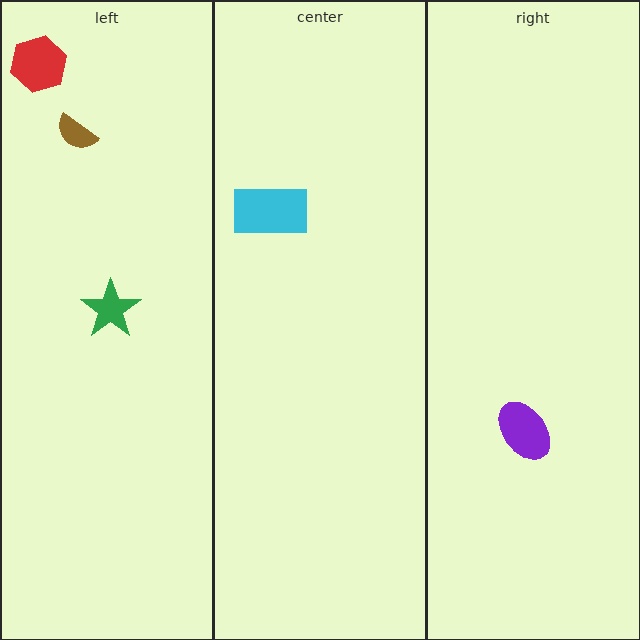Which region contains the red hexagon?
The left region.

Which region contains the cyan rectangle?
The center region.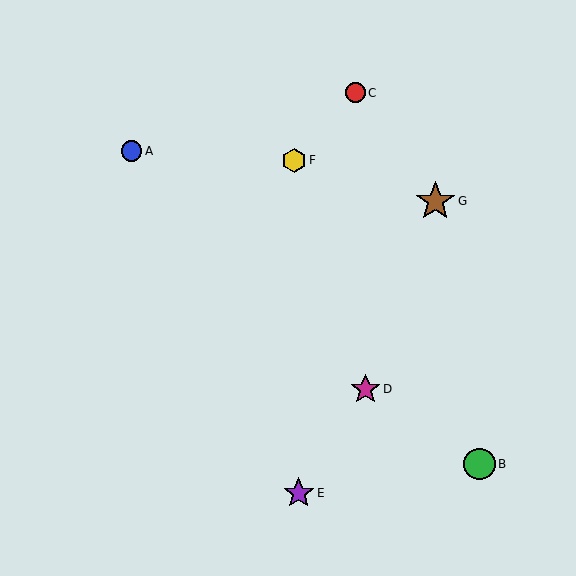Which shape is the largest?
The brown star (labeled G) is the largest.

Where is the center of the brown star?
The center of the brown star is at (435, 201).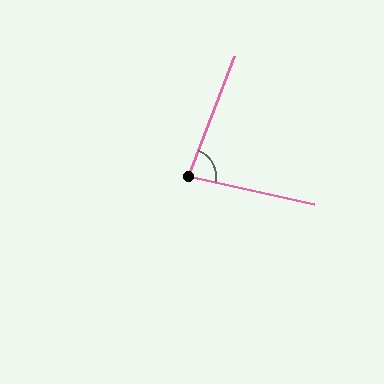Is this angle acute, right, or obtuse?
It is acute.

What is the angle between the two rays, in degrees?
Approximately 82 degrees.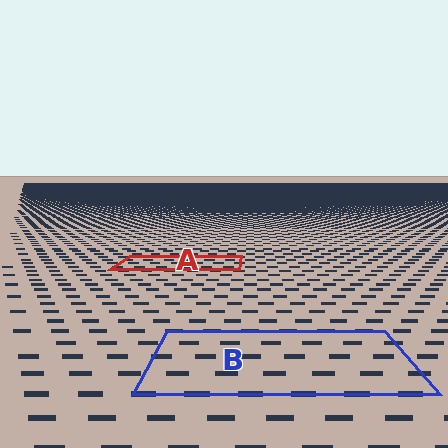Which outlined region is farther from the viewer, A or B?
Region A is farther from the viewer — the texture elements inside it appear smaller and more densely packed.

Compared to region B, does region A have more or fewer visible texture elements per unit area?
Region A has more texture elements per unit area — they are packed more densely because it is farther away.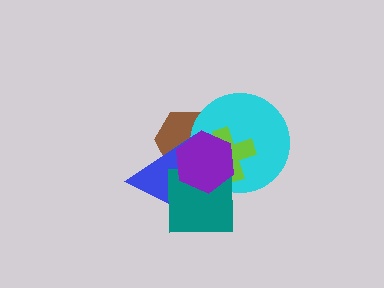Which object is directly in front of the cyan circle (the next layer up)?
The blue triangle is directly in front of the cyan circle.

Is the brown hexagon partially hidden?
Yes, it is partially covered by another shape.